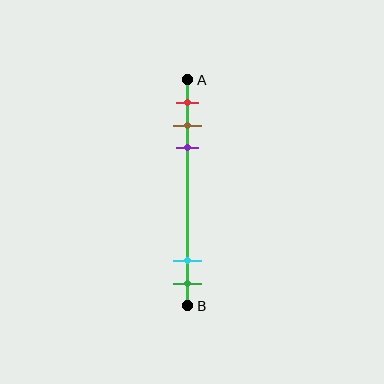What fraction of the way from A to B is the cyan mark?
The cyan mark is approximately 80% (0.8) of the way from A to B.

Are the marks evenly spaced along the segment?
No, the marks are not evenly spaced.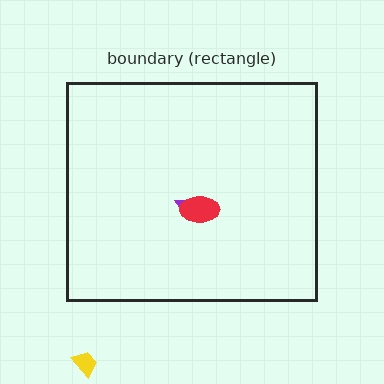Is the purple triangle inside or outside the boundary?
Inside.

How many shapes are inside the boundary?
2 inside, 1 outside.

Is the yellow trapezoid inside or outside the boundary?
Outside.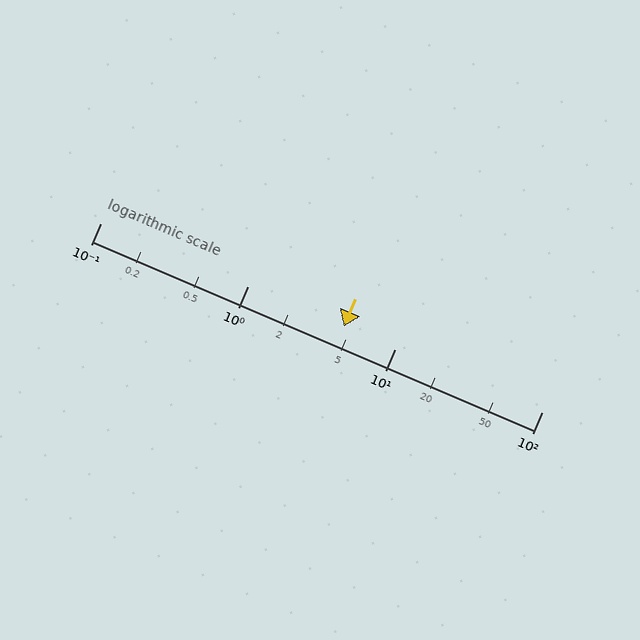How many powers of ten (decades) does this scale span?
The scale spans 3 decades, from 0.1 to 100.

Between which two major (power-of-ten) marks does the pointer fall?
The pointer is between 1 and 10.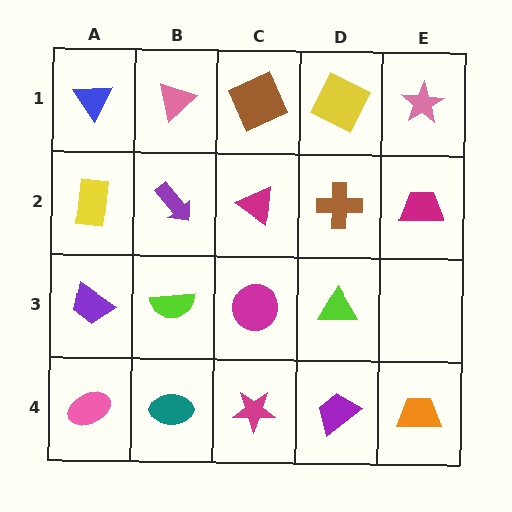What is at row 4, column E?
An orange trapezoid.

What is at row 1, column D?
A yellow square.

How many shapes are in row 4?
5 shapes.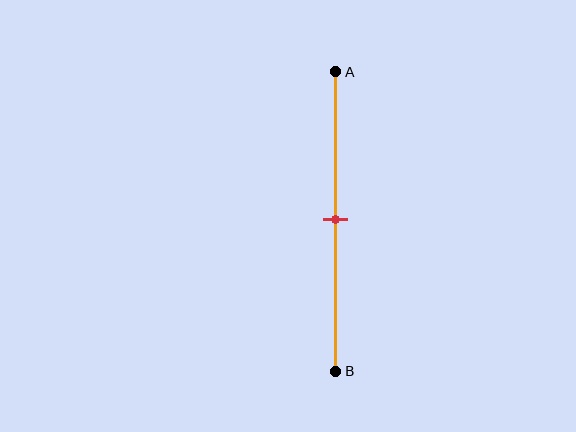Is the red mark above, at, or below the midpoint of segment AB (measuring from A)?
The red mark is approximately at the midpoint of segment AB.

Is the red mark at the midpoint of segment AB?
Yes, the mark is approximately at the midpoint.